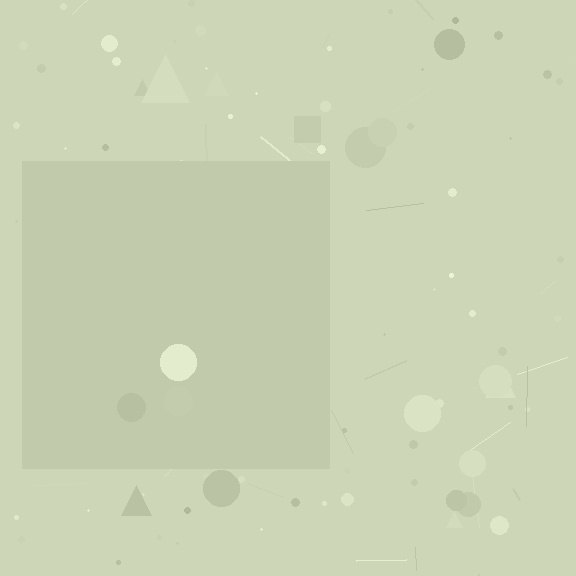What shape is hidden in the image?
A square is hidden in the image.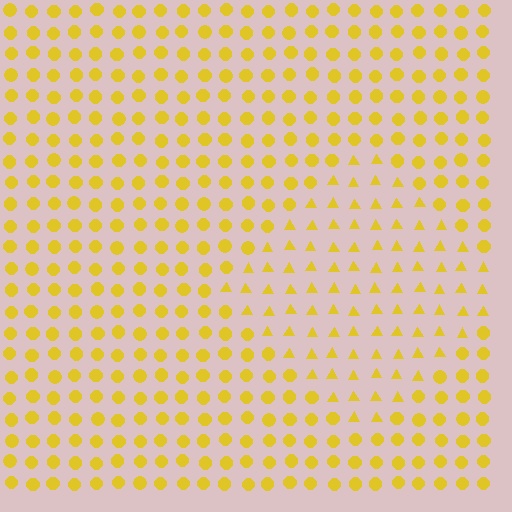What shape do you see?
I see a diamond.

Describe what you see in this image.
The image is filled with small yellow elements arranged in a uniform grid. A diamond-shaped region contains triangles, while the surrounding area contains circles. The boundary is defined purely by the change in element shape.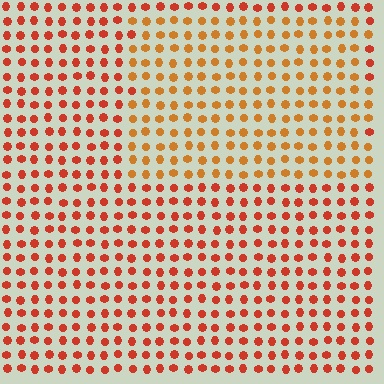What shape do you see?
I see a rectangle.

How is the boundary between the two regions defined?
The boundary is defined purely by a slight shift in hue (about 26 degrees). Spacing, size, and orientation are identical on both sides.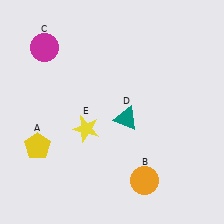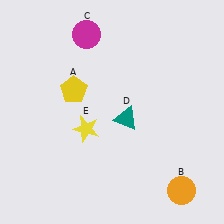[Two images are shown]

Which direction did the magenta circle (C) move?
The magenta circle (C) moved right.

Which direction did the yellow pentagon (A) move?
The yellow pentagon (A) moved up.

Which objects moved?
The objects that moved are: the yellow pentagon (A), the orange circle (B), the magenta circle (C).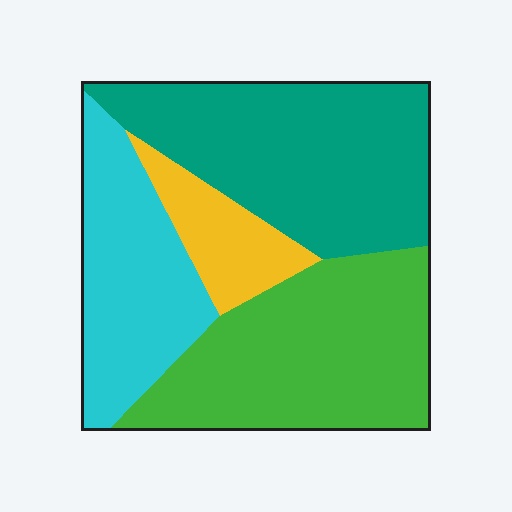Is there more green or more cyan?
Green.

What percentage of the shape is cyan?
Cyan covers 22% of the shape.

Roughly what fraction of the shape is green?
Green takes up about one third (1/3) of the shape.